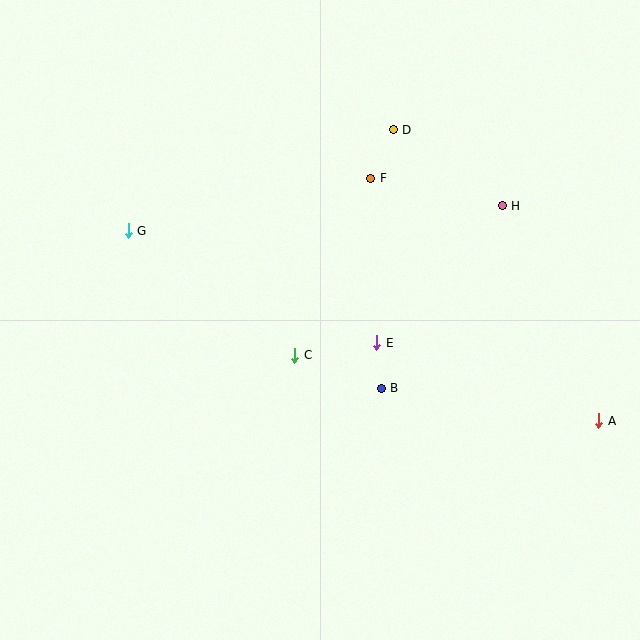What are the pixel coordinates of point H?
Point H is at (502, 206).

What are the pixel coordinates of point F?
Point F is at (371, 178).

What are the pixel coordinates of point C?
Point C is at (295, 356).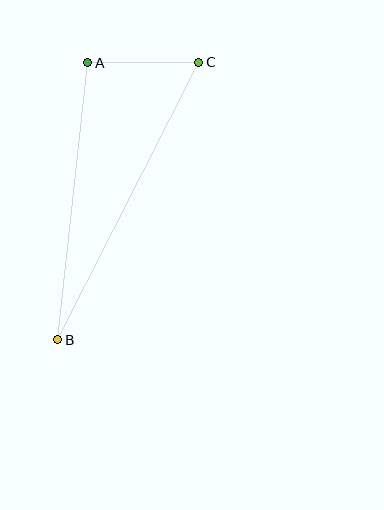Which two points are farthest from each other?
Points B and C are farthest from each other.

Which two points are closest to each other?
Points A and C are closest to each other.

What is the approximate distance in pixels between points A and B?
The distance between A and B is approximately 279 pixels.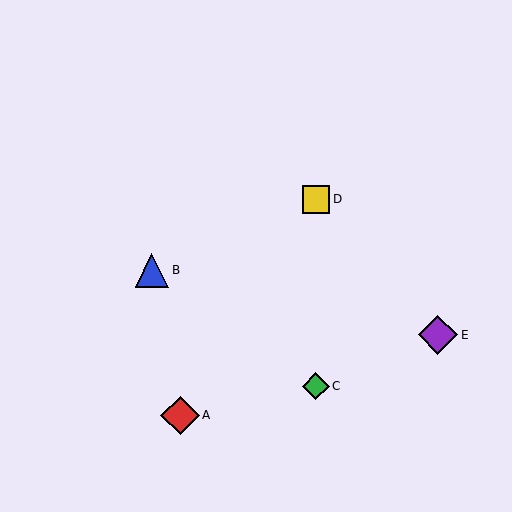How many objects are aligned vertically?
2 objects (C, D) are aligned vertically.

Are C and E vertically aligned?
No, C is at x≈316 and E is at x≈438.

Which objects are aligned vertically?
Objects C, D are aligned vertically.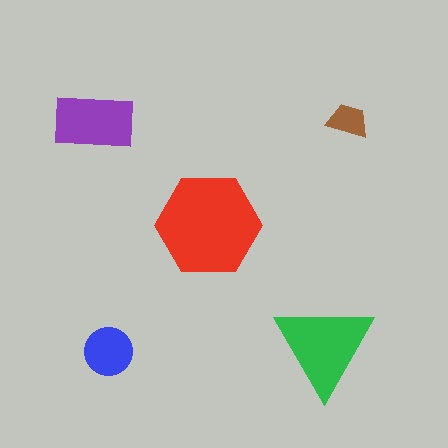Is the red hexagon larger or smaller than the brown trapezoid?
Larger.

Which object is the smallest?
The brown trapezoid.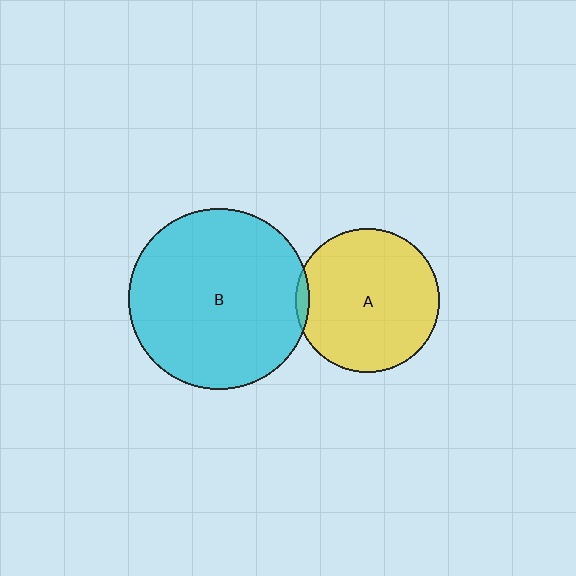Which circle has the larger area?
Circle B (cyan).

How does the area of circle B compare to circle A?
Approximately 1.6 times.